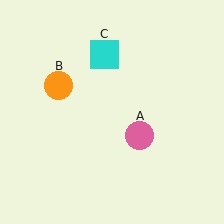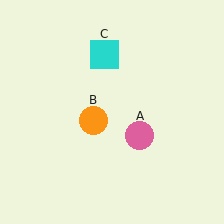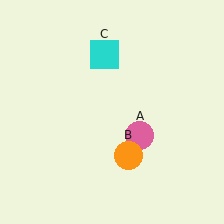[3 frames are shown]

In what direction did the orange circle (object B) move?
The orange circle (object B) moved down and to the right.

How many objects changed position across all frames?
1 object changed position: orange circle (object B).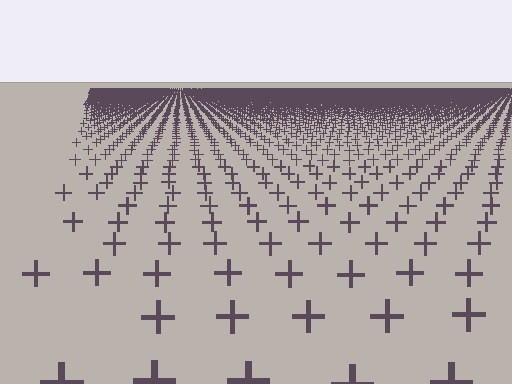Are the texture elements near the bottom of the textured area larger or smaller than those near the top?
Larger. Near the bottom, elements are closer to the viewer and appear at a bigger on-screen size.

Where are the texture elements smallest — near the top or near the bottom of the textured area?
Near the top.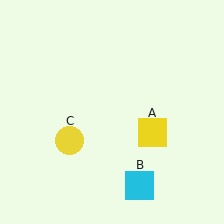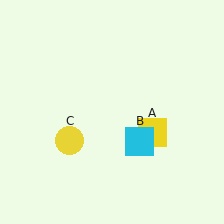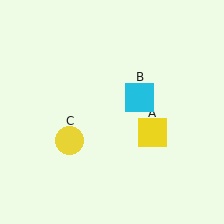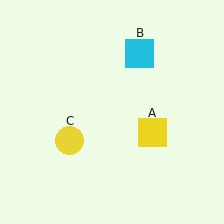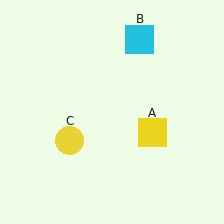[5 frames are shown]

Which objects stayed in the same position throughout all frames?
Yellow square (object A) and yellow circle (object C) remained stationary.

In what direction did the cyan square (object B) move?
The cyan square (object B) moved up.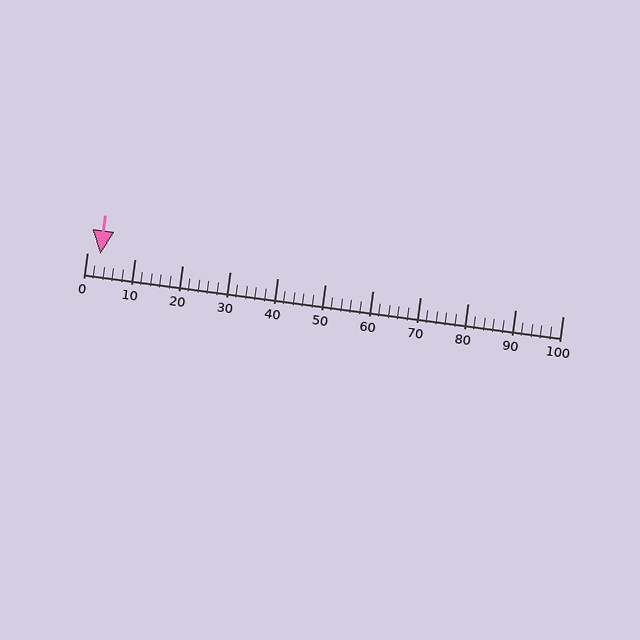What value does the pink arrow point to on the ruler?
The pink arrow points to approximately 3.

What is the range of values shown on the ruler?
The ruler shows values from 0 to 100.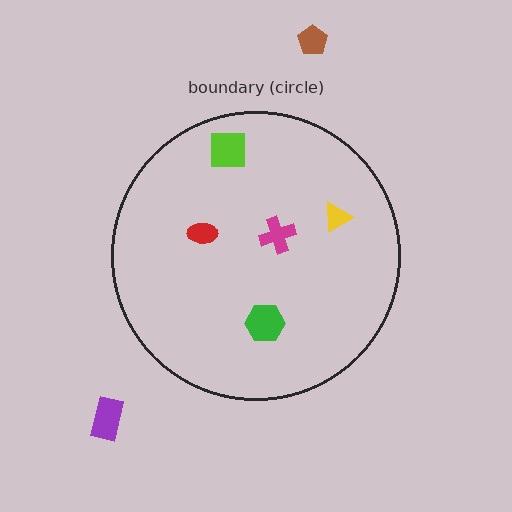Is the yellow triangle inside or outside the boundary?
Inside.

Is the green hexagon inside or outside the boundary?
Inside.